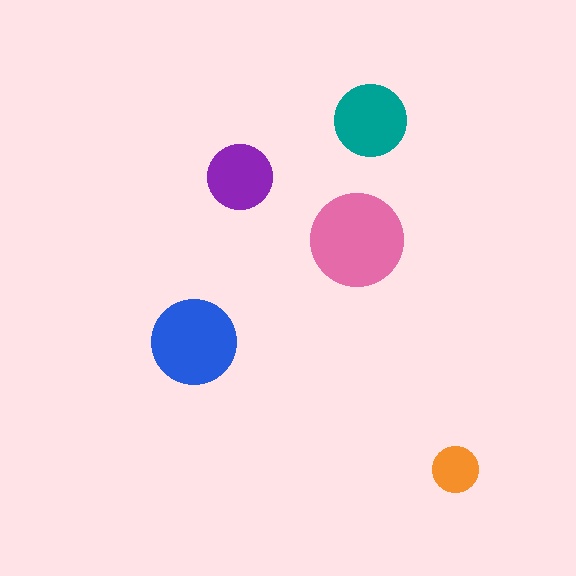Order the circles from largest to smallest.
the pink one, the blue one, the teal one, the purple one, the orange one.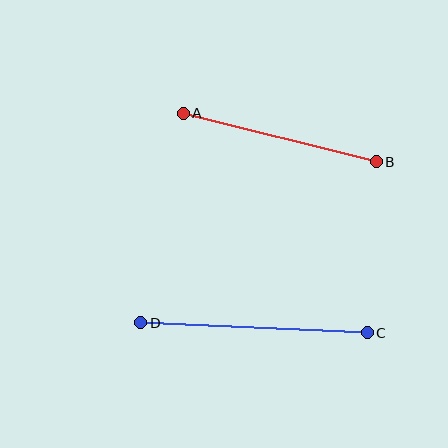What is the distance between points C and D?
The distance is approximately 227 pixels.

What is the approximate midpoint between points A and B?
The midpoint is at approximately (280, 138) pixels.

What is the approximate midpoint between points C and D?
The midpoint is at approximately (254, 328) pixels.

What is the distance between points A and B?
The distance is approximately 199 pixels.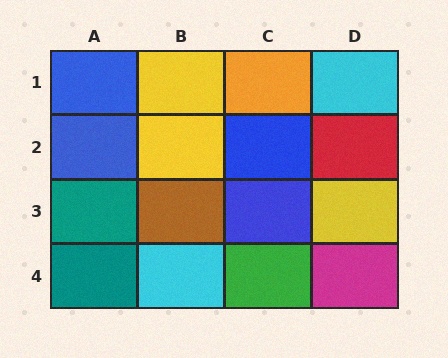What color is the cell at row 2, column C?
Blue.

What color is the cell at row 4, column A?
Teal.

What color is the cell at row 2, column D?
Red.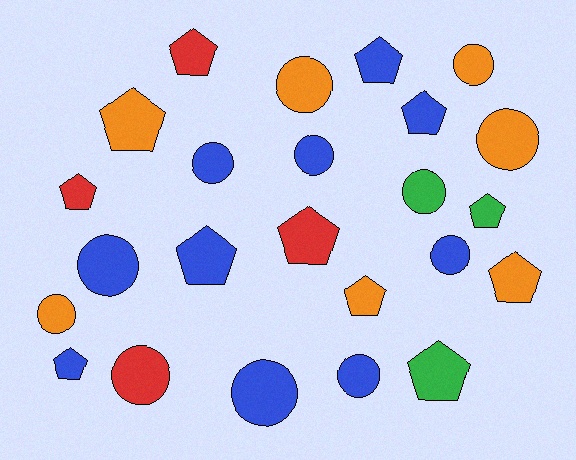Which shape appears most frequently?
Circle, with 12 objects.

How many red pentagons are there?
There are 3 red pentagons.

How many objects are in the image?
There are 24 objects.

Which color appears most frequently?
Blue, with 10 objects.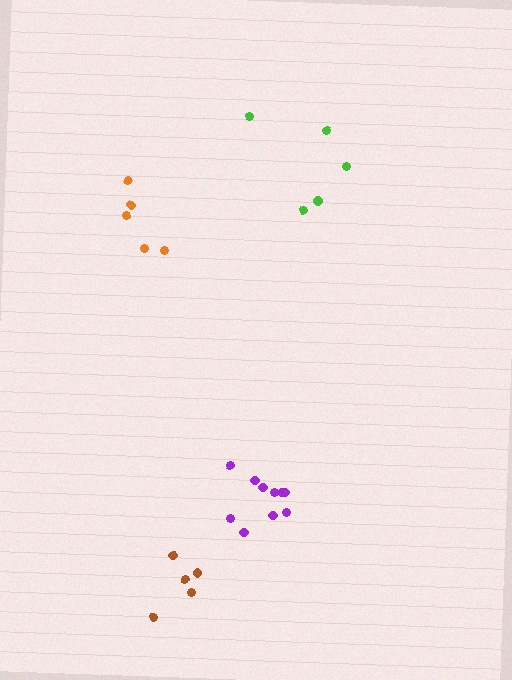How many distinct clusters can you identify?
There are 4 distinct clusters.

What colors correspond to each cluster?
The clusters are colored: orange, green, brown, purple.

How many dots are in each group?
Group 1: 5 dots, Group 2: 5 dots, Group 3: 5 dots, Group 4: 10 dots (25 total).